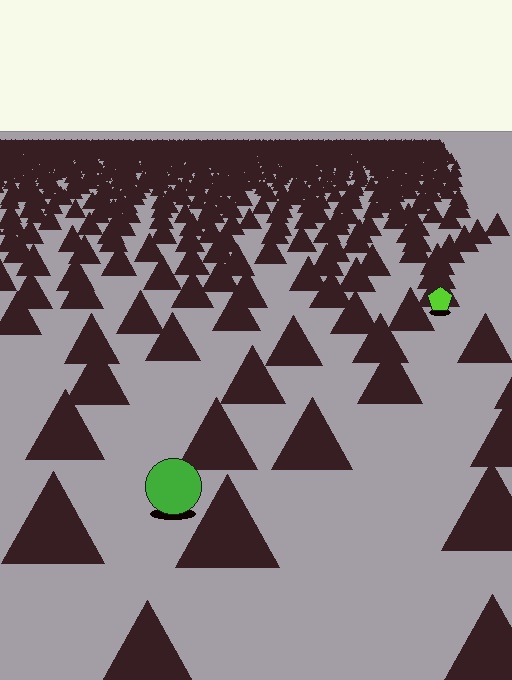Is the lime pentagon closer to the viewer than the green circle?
No. The green circle is closer — you can tell from the texture gradient: the ground texture is coarser near it.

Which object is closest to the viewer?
The green circle is closest. The texture marks near it are larger and more spread out.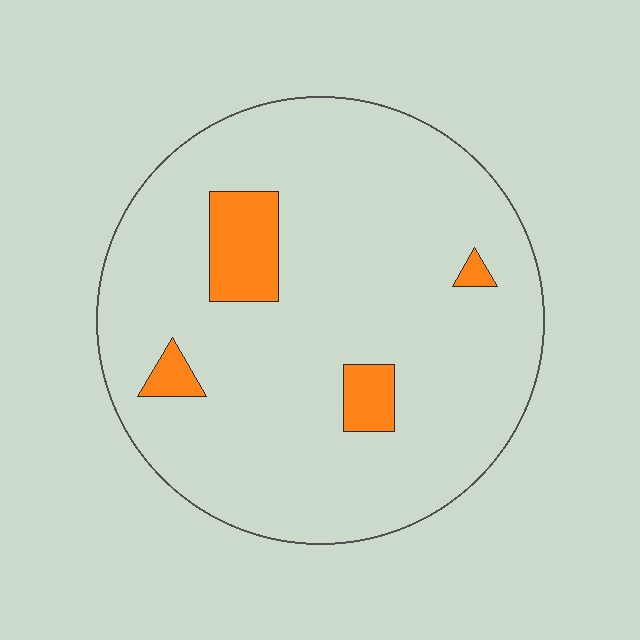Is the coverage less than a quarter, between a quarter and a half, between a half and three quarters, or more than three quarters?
Less than a quarter.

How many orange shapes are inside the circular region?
4.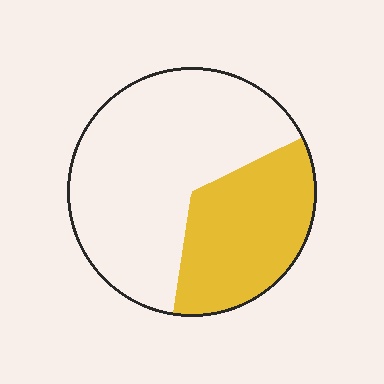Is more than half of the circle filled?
No.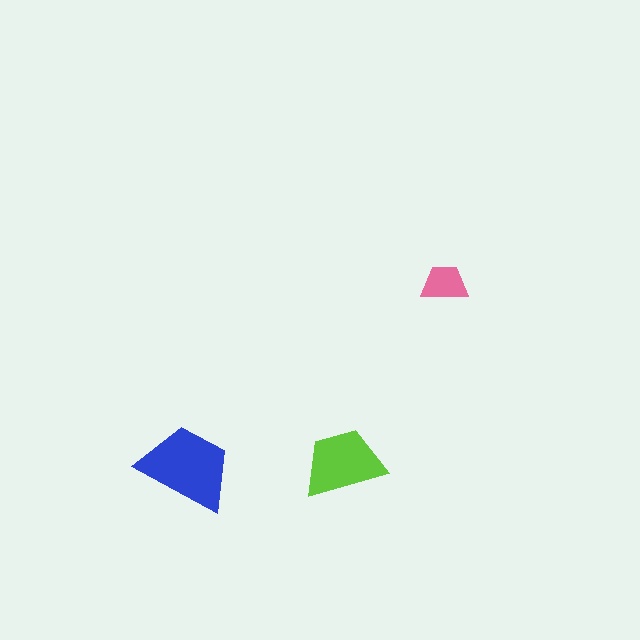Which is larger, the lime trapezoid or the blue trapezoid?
The blue one.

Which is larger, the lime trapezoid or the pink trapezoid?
The lime one.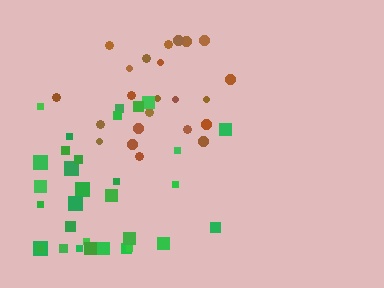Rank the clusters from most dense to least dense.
brown, green.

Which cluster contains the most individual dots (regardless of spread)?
Green (34).